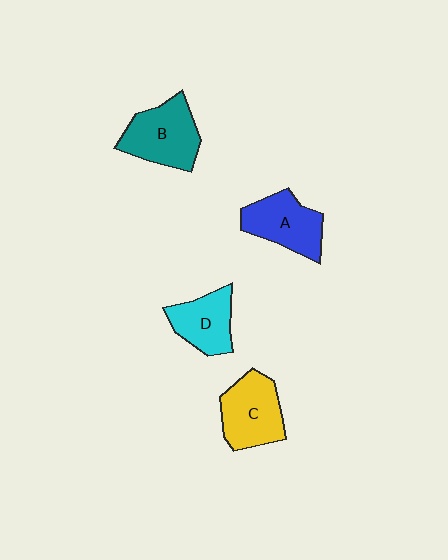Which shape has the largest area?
Shape B (teal).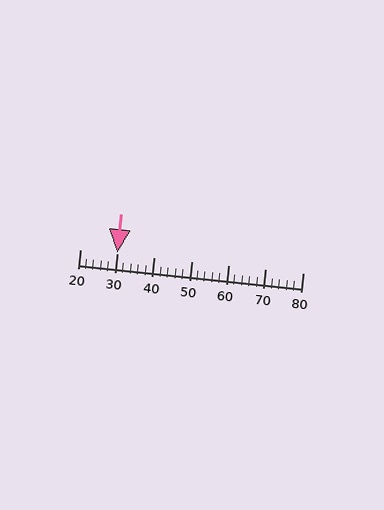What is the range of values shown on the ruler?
The ruler shows values from 20 to 80.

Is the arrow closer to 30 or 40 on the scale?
The arrow is closer to 30.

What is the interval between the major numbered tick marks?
The major tick marks are spaced 10 units apart.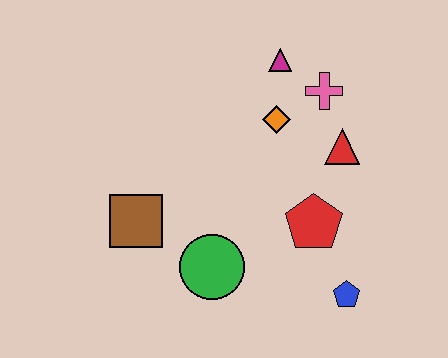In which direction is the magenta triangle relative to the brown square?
The magenta triangle is above the brown square.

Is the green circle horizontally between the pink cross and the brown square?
Yes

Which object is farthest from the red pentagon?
The brown square is farthest from the red pentagon.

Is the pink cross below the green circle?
No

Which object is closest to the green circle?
The brown square is closest to the green circle.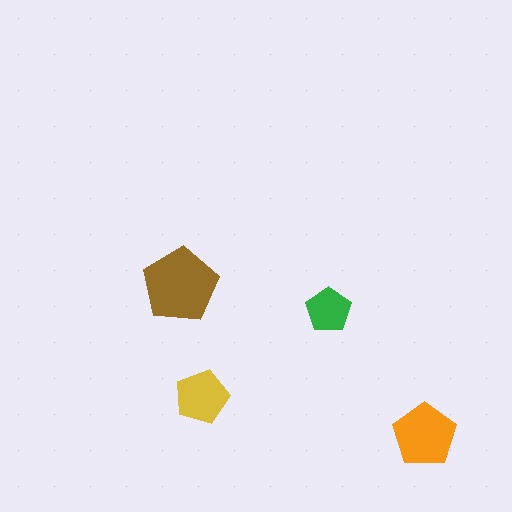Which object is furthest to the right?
The orange pentagon is rightmost.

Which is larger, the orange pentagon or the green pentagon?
The orange one.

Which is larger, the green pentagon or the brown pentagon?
The brown one.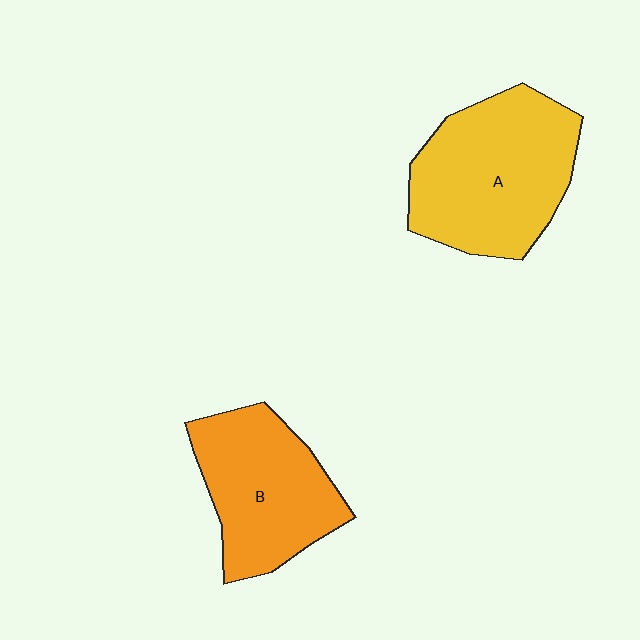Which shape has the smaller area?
Shape B (orange).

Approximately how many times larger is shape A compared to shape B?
Approximately 1.2 times.